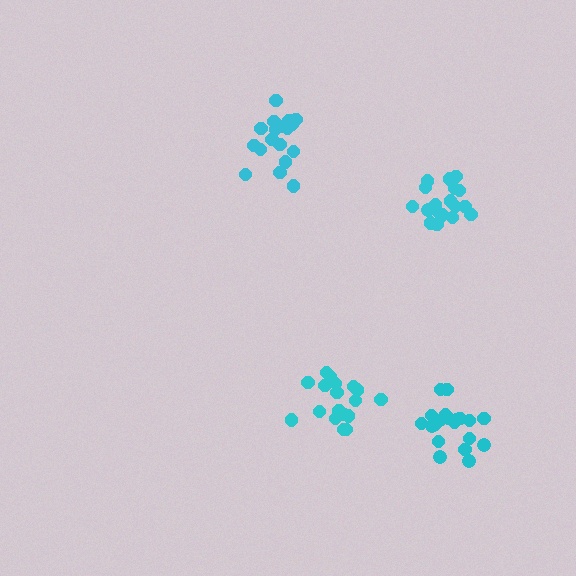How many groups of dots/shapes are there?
There are 4 groups.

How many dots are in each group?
Group 1: 18 dots, Group 2: 18 dots, Group 3: 18 dots, Group 4: 20 dots (74 total).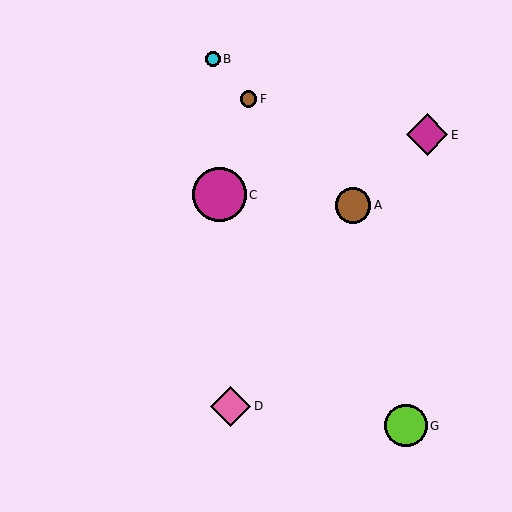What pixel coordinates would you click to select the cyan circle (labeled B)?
Click at (213, 59) to select the cyan circle B.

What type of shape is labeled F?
Shape F is a brown circle.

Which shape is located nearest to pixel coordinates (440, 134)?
The magenta diamond (labeled E) at (427, 135) is nearest to that location.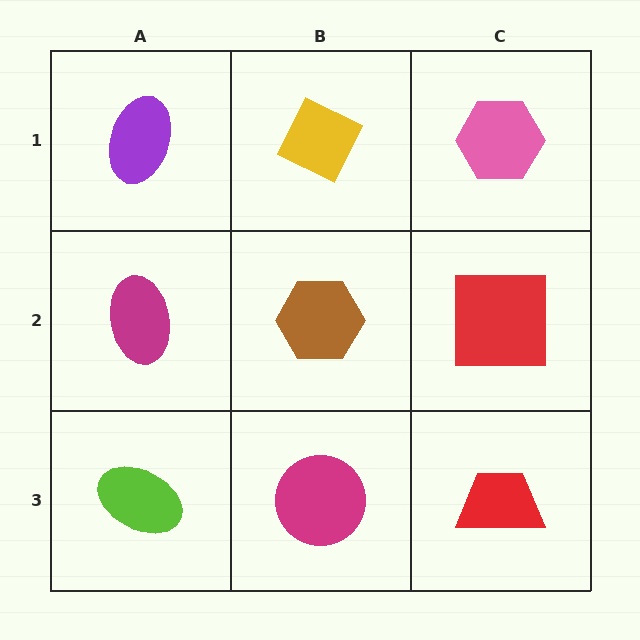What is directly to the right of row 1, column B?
A pink hexagon.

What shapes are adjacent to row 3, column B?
A brown hexagon (row 2, column B), a lime ellipse (row 3, column A), a red trapezoid (row 3, column C).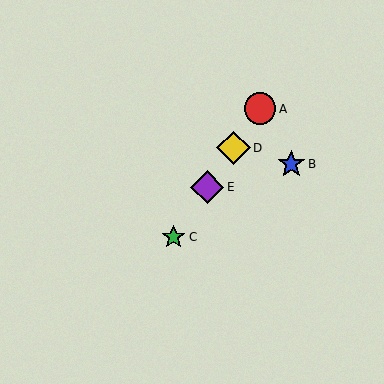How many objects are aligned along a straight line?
4 objects (A, C, D, E) are aligned along a straight line.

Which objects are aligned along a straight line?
Objects A, C, D, E are aligned along a straight line.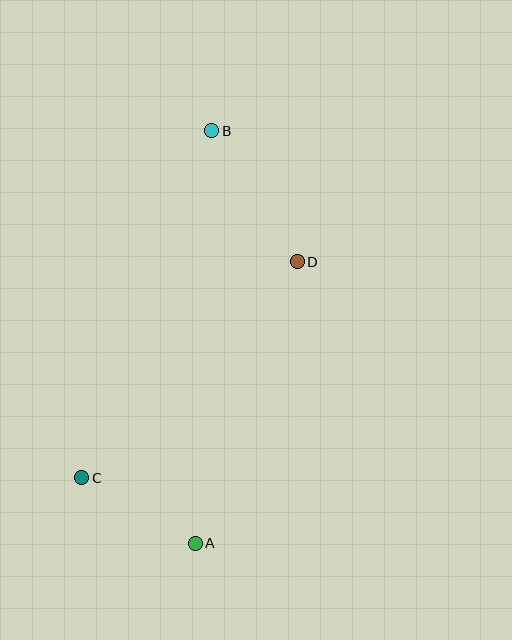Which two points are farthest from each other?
Points A and B are farthest from each other.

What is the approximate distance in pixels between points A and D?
The distance between A and D is approximately 300 pixels.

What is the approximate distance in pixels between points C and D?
The distance between C and D is approximately 305 pixels.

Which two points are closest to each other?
Points A and C are closest to each other.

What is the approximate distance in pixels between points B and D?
The distance between B and D is approximately 157 pixels.